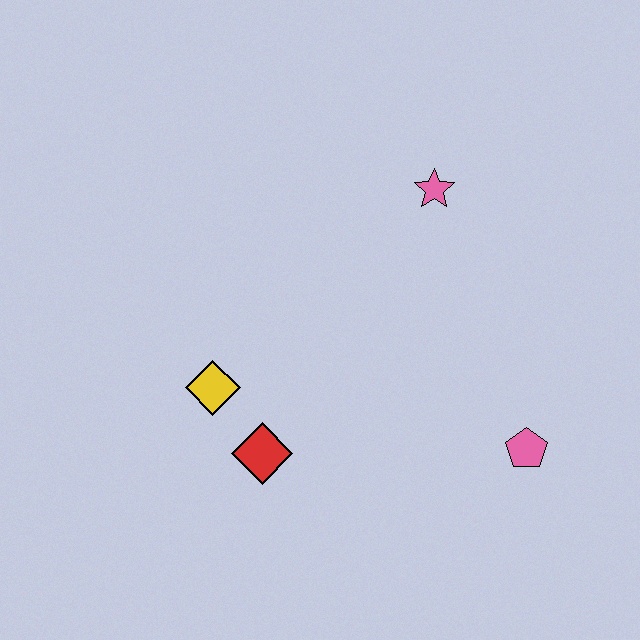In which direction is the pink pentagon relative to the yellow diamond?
The pink pentagon is to the right of the yellow diamond.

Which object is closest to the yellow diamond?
The red diamond is closest to the yellow diamond.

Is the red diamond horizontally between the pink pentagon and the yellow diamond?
Yes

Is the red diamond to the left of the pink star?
Yes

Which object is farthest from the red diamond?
The pink star is farthest from the red diamond.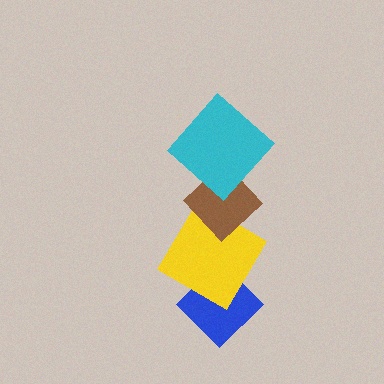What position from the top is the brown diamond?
The brown diamond is 2nd from the top.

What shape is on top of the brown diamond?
The cyan diamond is on top of the brown diamond.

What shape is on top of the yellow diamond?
The brown diamond is on top of the yellow diamond.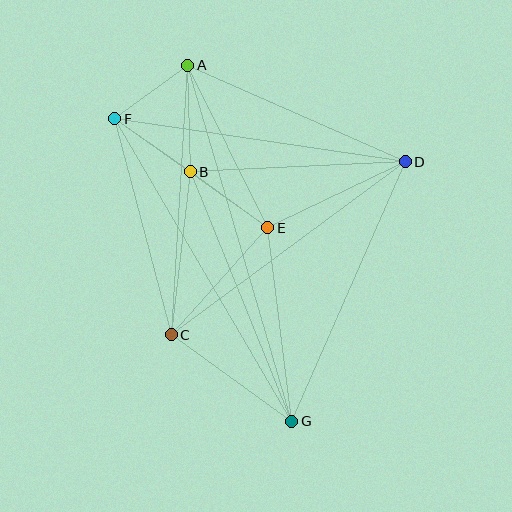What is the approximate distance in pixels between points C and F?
The distance between C and F is approximately 223 pixels.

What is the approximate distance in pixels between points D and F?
The distance between D and F is approximately 293 pixels.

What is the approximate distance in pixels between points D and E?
The distance between D and E is approximately 153 pixels.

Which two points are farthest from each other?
Points A and G are farthest from each other.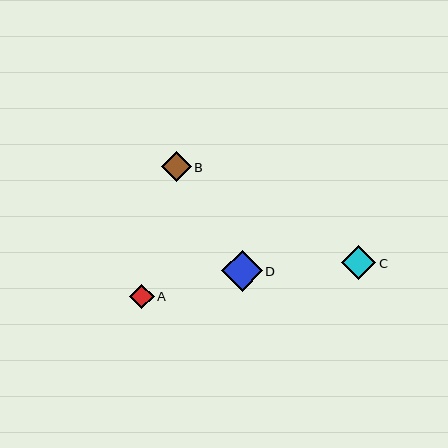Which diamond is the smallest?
Diamond A is the smallest with a size of approximately 24 pixels.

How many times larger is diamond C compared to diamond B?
Diamond C is approximately 1.1 times the size of diamond B.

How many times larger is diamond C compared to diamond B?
Diamond C is approximately 1.1 times the size of diamond B.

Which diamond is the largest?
Diamond D is the largest with a size of approximately 41 pixels.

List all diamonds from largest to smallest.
From largest to smallest: D, C, B, A.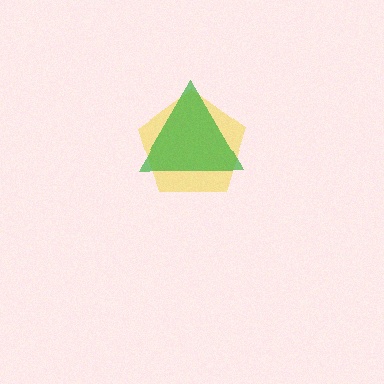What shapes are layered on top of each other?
The layered shapes are: a yellow pentagon, a green triangle.